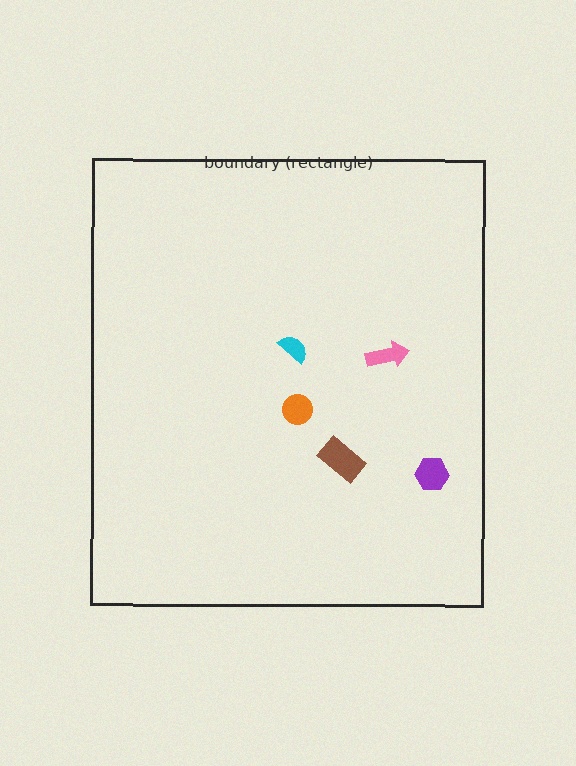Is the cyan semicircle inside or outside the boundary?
Inside.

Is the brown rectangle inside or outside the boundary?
Inside.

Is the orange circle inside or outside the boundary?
Inside.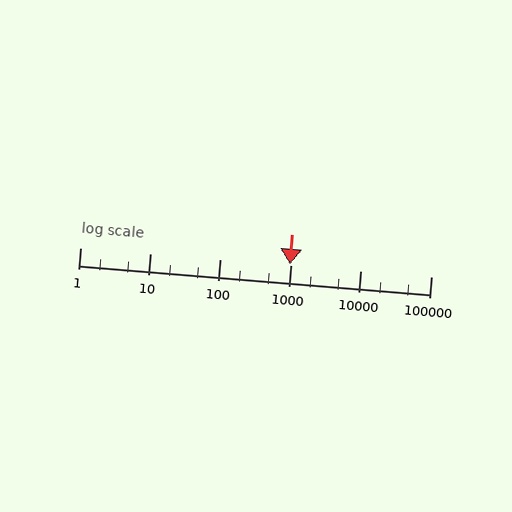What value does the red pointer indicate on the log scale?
The pointer indicates approximately 980.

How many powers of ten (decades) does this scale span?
The scale spans 5 decades, from 1 to 100000.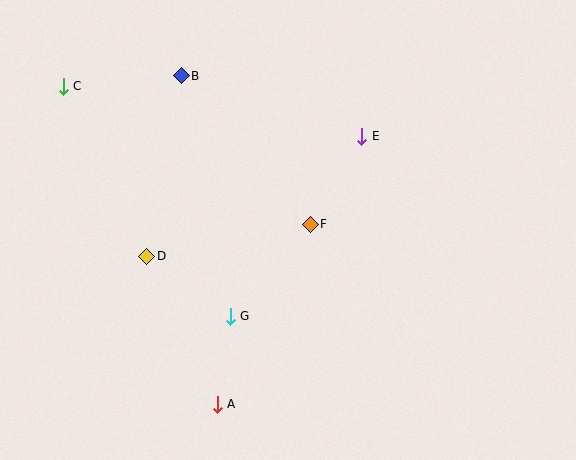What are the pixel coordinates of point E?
Point E is at (362, 136).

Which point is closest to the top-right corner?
Point E is closest to the top-right corner.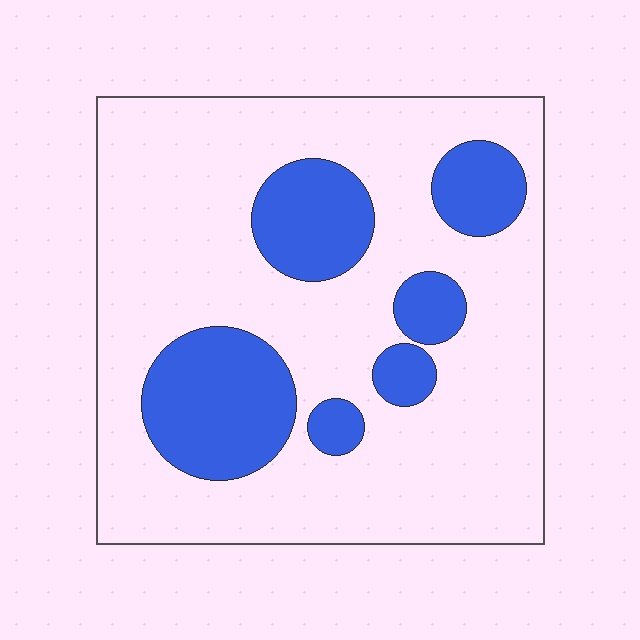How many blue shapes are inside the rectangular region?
6.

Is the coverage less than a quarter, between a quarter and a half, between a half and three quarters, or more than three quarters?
Less than a quarter.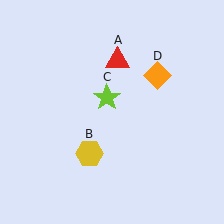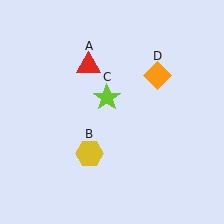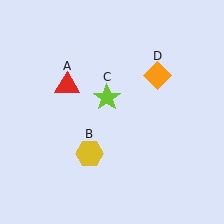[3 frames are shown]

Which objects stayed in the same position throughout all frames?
Yellow hexagon (object B) and lime star (object C) and orange diamond (object D) remained stationary.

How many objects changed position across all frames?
1 object changed position: red triangle (object A).